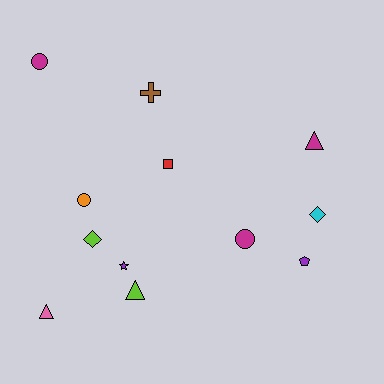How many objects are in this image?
There are 12 objects.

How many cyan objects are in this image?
There is 1 cyan object.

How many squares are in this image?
There is 1 square.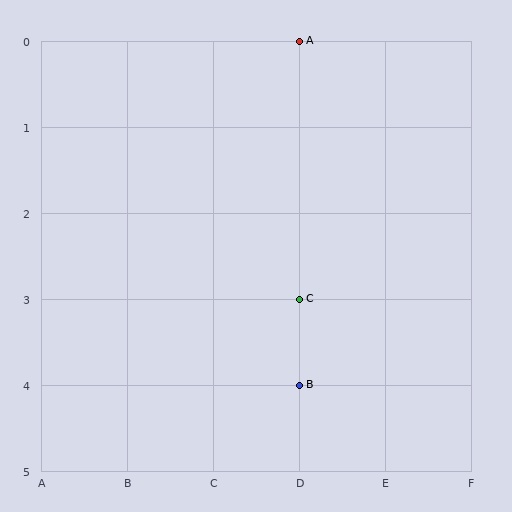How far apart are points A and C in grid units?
Points A and C are 3 rows apart.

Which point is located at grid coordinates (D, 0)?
Point A is at (D, 0).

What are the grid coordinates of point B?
Point B is at grid coordinates (D, 4).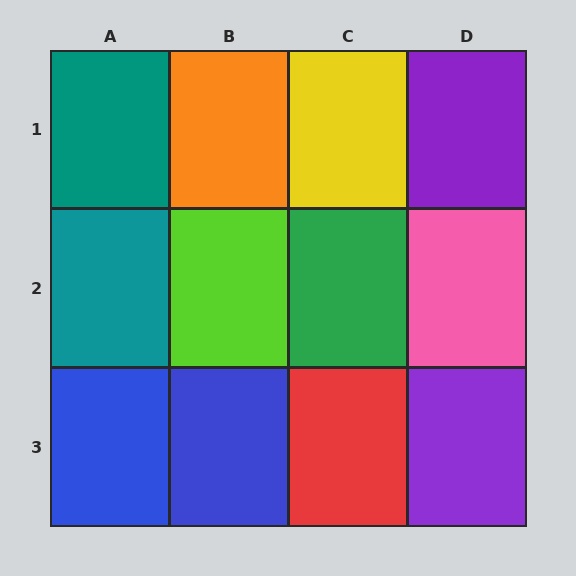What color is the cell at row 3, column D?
Purple.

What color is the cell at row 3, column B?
Blue.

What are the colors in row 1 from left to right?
Teal, orange, yellow, purple.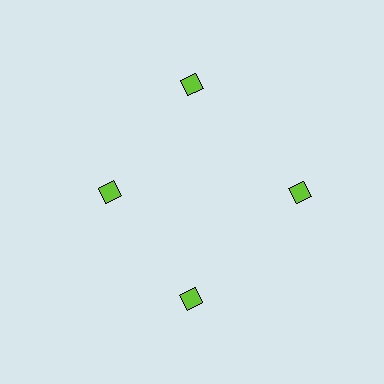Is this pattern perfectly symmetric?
No. The 4 lime diamonds are arranged in a ring, but one element near the 9 o'clock position is pulled inward toward the center, breaking the 4-fold rotational symmetry.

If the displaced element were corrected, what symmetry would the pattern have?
It would have 4-fold rotational symmetry — the pattern would map onto itself every 90 degrees.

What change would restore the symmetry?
The symmetry would be restored by moving it outward, back onto the ring so that all 4 diamonds sit at equal angles and equal distance from the center.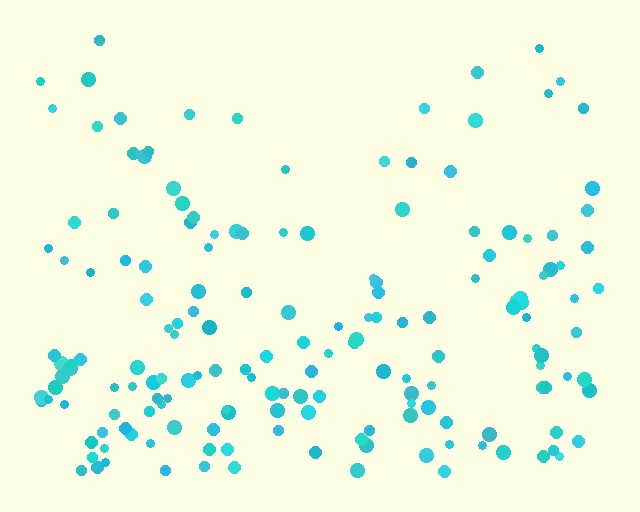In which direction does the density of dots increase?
From top to bottom, with the bottom side densest.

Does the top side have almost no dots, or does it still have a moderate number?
Still a moderate number, just noticeably fewer than the bottom.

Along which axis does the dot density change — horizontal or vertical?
Vertical.